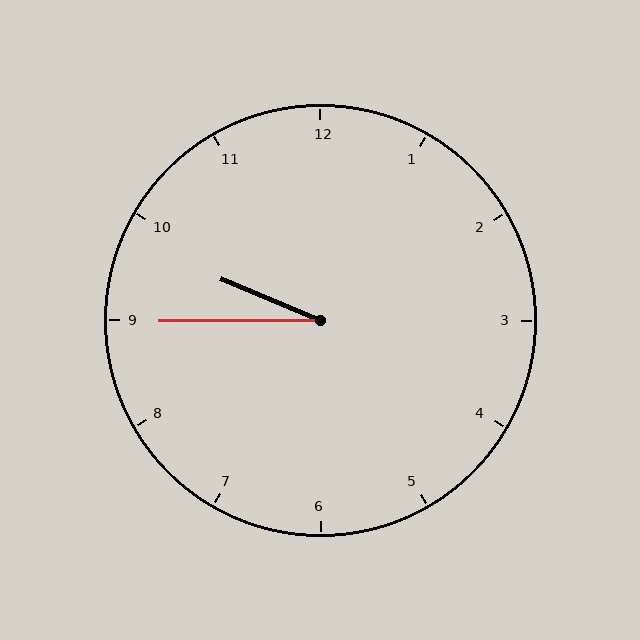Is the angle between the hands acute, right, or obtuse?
It is acute.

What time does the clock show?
9:45.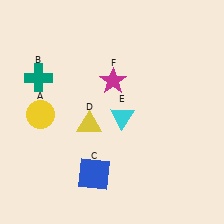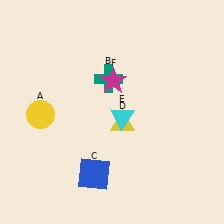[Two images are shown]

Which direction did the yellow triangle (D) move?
The yellow triangle (D) moved right.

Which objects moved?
The objects that moved are: the teal cross (B), the yellow triangle (D).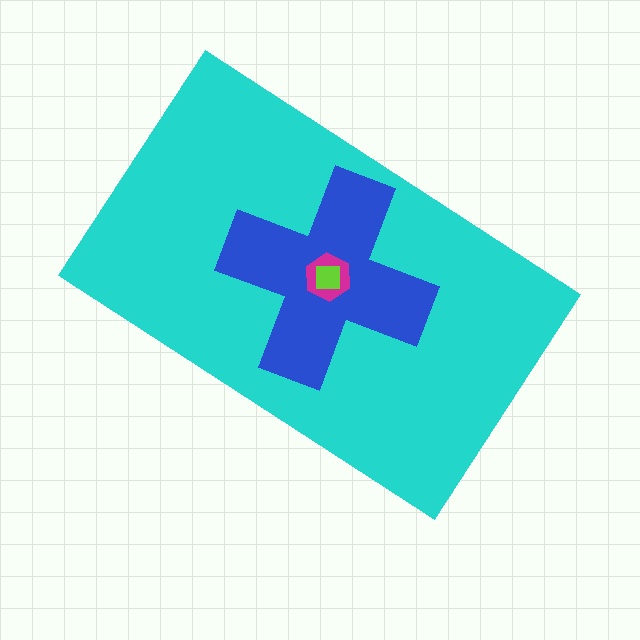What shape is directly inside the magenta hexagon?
The lime square.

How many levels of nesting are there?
4.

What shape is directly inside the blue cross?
The magenta hexagon.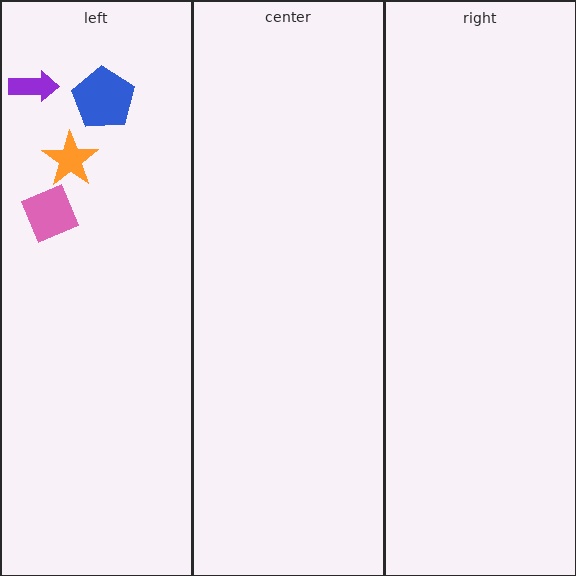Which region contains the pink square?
The left region.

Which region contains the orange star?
The left region.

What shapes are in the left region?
The pink square, the orange star, the purple arrow, the blue pentagon.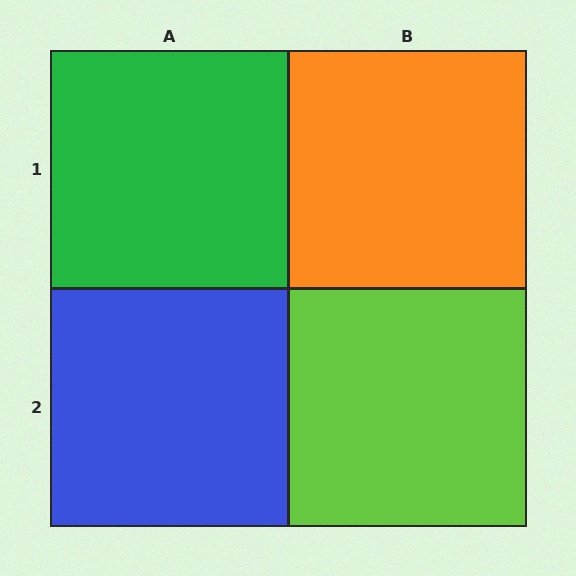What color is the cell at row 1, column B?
Orange.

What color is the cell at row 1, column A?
Green.